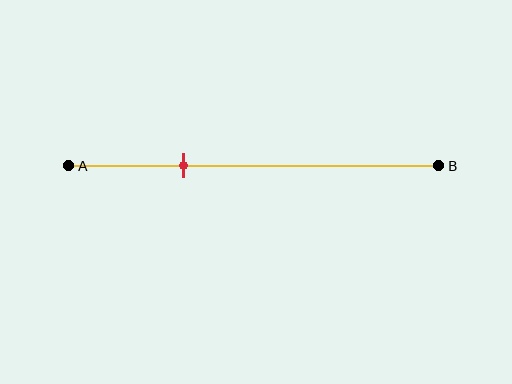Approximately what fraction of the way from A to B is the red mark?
The red mark is approximately 30% of the way from A to B.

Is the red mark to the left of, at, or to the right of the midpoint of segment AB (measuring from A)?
The red mark is to the left of the midpoint of segment AB.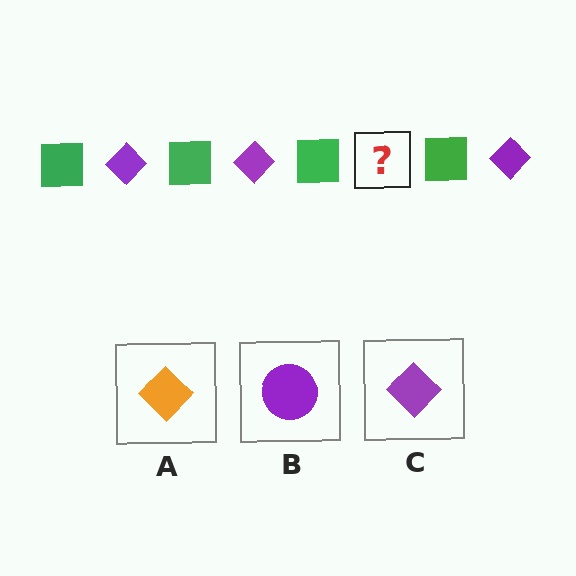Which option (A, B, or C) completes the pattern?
C.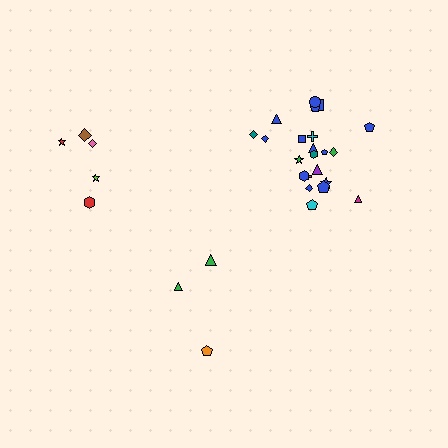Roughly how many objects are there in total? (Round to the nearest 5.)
Roughly 30 objects in total.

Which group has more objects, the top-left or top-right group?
The top-right group.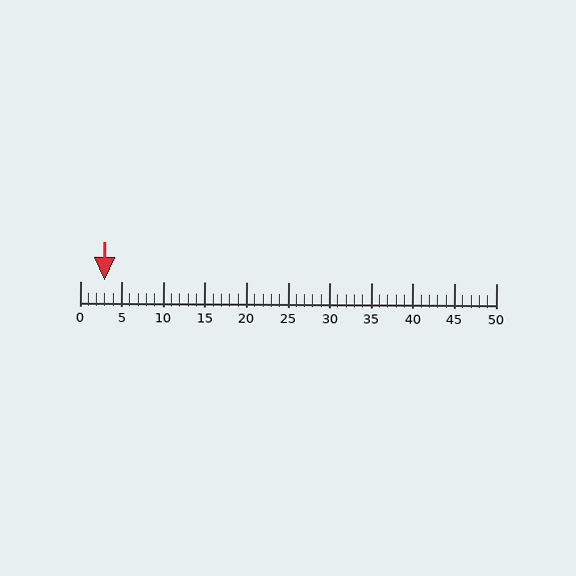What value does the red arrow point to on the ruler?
The red arrow points to approximately 3.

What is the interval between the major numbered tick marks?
The major tick marks are spaced 5 units apart.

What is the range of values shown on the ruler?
The ruler shows values from 0 to 50.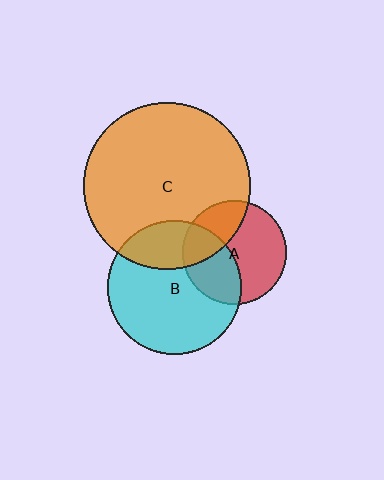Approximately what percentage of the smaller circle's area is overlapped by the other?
Approximately 25%.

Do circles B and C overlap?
Yes.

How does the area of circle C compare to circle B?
Approximately 1.6 times.